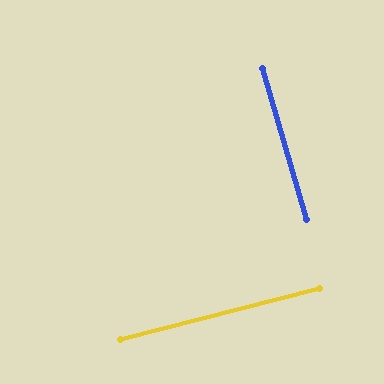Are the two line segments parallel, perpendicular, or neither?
Perpendicular — they meet at approximately 88°.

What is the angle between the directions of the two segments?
Approximately 88 degrees.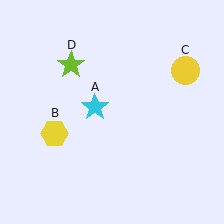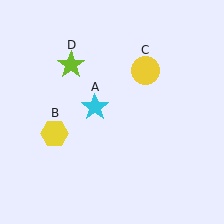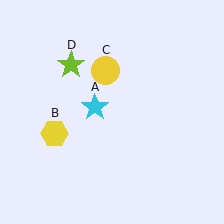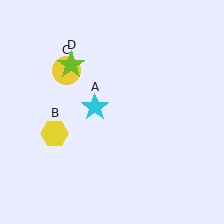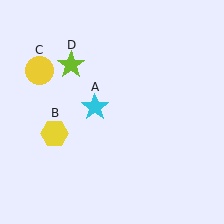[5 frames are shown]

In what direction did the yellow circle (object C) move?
The yellow circle (object C) moved left.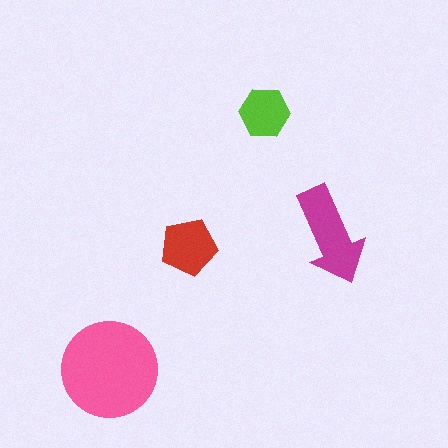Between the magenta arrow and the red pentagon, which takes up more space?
The magenta arrow.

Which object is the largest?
The pink circle.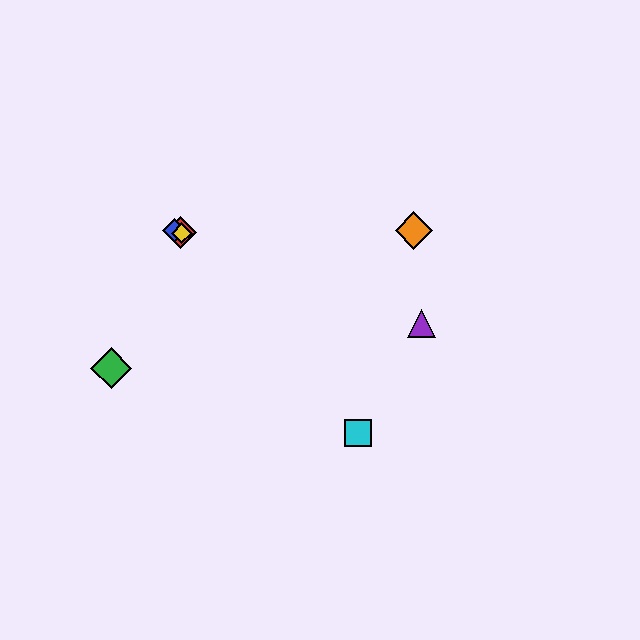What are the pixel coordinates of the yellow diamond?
The yellow diamond is at (182, 233).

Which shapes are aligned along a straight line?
The red diamond, the blue diamond, the yellow diamond, the purple triangle are aligned along a straight line.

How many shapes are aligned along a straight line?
4 shapes (the red diamond, the blue diamond, the yellow diamond, the purple triangle) are aligned along a straight line.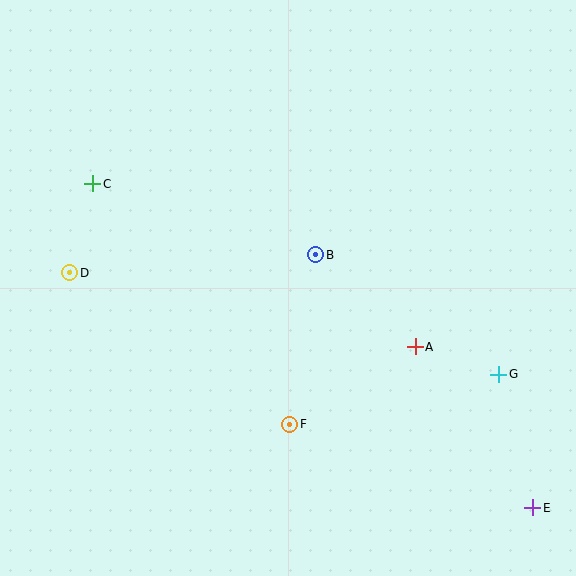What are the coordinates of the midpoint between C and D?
The midpoint between C and D is at (81, 228).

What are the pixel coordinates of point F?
Point F is at (290, 424).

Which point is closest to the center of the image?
Point B at (316, 255) is closest to the center.